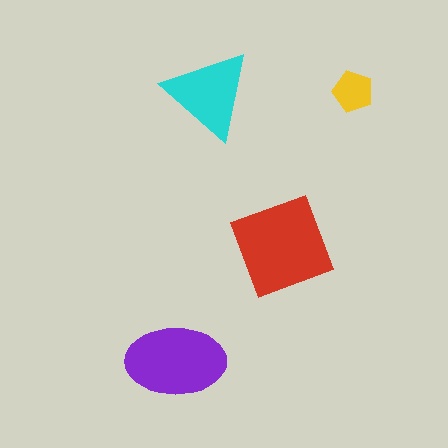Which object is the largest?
The red square.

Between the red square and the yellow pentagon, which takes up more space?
The red square.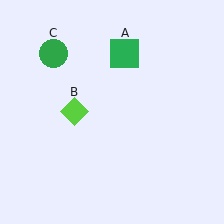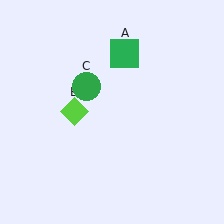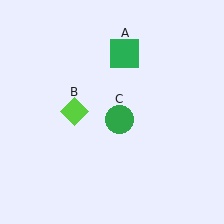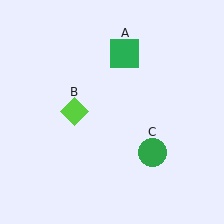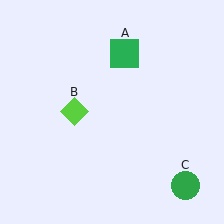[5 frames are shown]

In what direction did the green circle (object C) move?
The green circle (object C) moved down and to the right.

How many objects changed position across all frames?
1 object changed position: green circle (object C).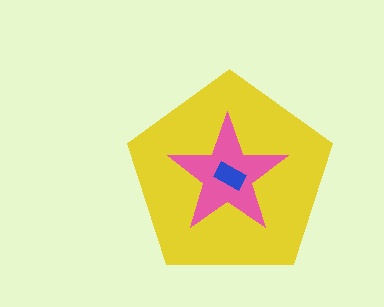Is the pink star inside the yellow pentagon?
Yes.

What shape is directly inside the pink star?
The blue rectangle.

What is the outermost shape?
The yellow pentagon.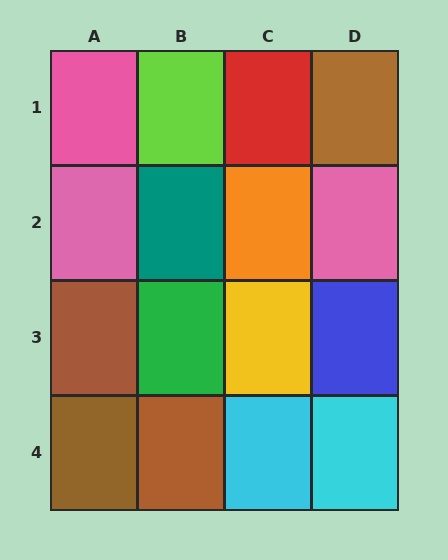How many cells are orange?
1 cell is orange.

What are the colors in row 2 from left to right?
Pink, teal, orange, pink.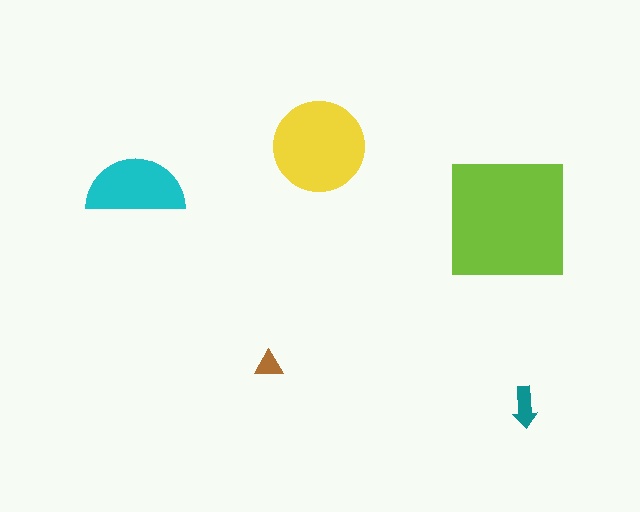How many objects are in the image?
There are 5 objects in the image.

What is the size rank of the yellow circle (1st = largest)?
2nd.